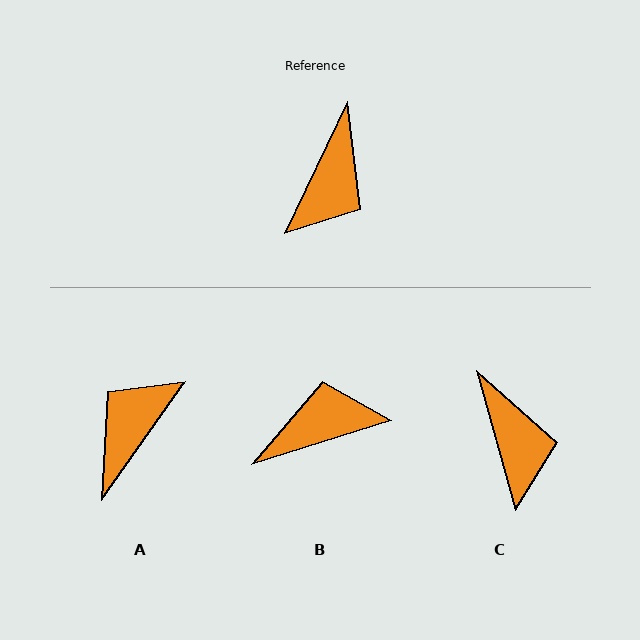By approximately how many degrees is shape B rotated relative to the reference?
Approximately 133 degrees counter-clockwise.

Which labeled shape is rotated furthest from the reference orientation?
A, about 170 degrees away.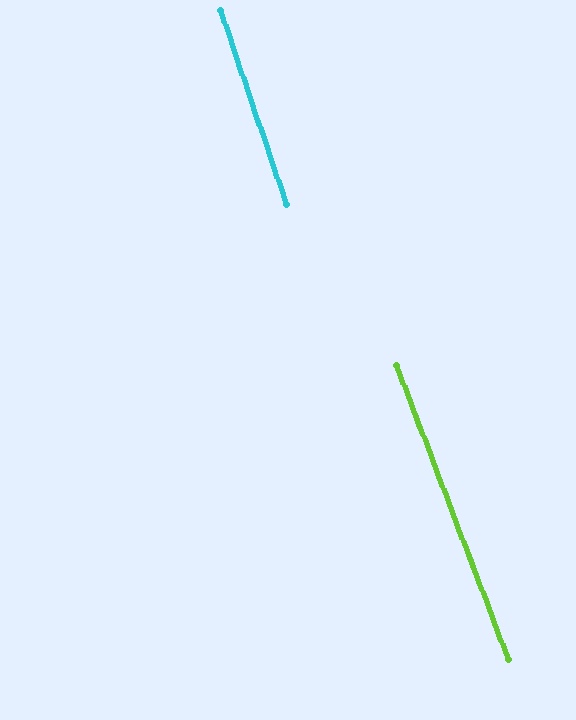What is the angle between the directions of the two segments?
Approximately 2 degrees.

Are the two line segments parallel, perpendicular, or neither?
Parallel — their directions differ by only 1.9°.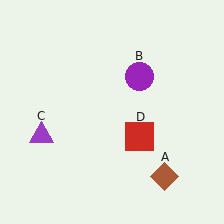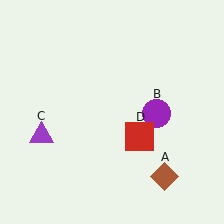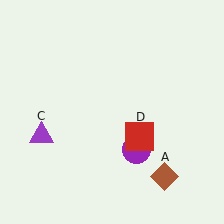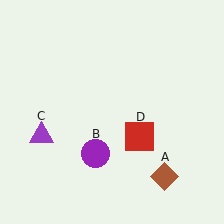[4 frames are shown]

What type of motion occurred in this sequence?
The purple circle (object B) rotated clockwise around the center of the scene.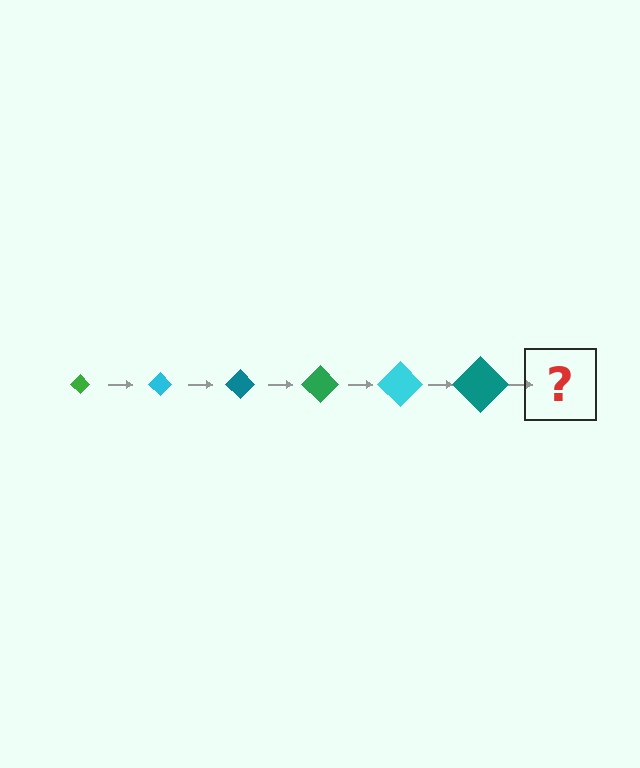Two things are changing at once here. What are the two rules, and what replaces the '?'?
The two rules are that the diamond grows larger each step and the color cycles through green, cyan, and teal. The '?' should be a green diamond, larger than the previous one.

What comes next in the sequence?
The next element should be a green diamond, larger than the previous one.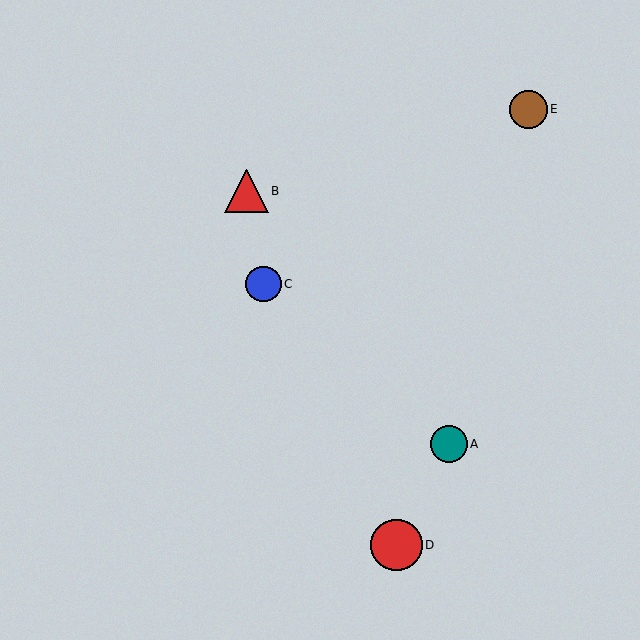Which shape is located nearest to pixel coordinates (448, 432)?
The teal circle (labeled A) at (449, 444) is nearest to that location.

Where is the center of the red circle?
The center of the red circle is at (396, 545).